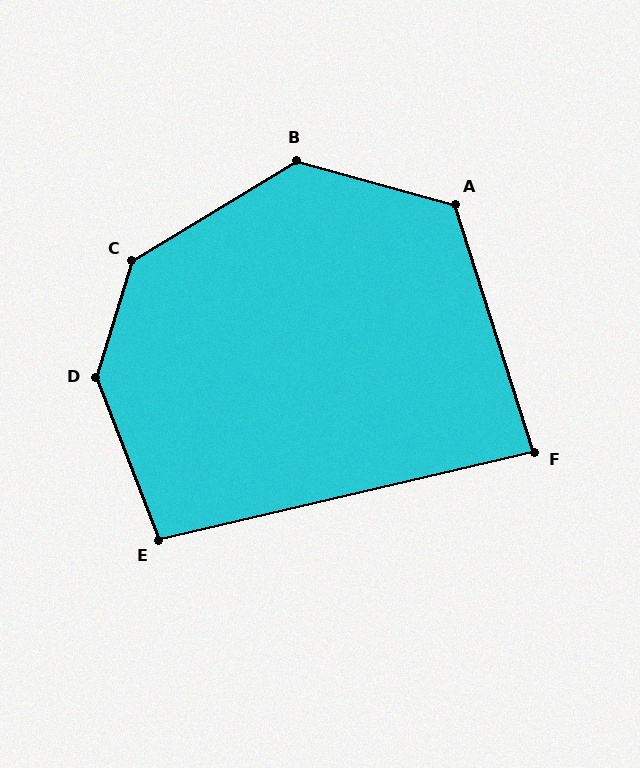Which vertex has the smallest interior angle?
F, at approximately 86 degrees.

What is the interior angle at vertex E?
Approximately 98 degrees (obtuse).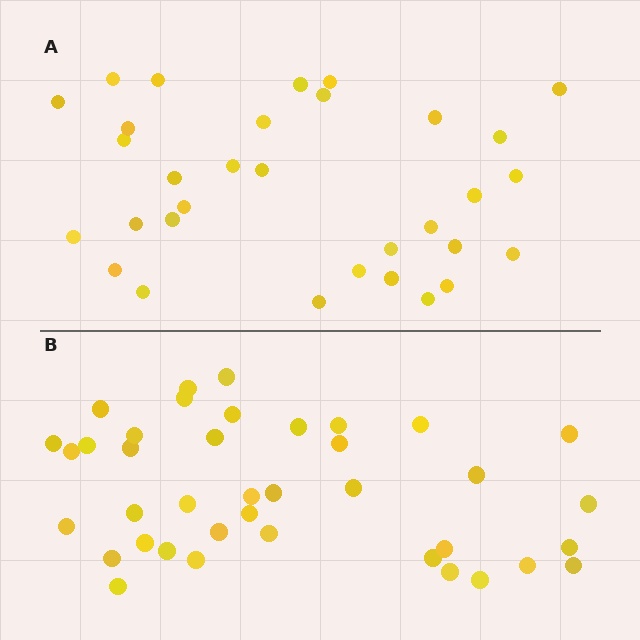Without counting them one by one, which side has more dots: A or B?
Region B (the bottom region) has more dots.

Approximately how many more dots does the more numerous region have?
Region B has roughly 8 or so more dots than region A.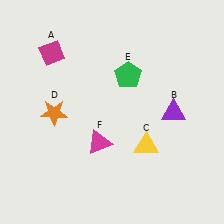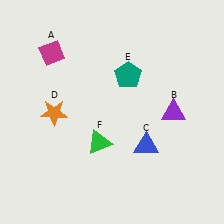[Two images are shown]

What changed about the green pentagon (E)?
In Image 1, E is green. In Image 2, it changed to teal.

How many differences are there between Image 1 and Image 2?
There are 3 differences between the two images.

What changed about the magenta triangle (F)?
In Image 1, F is magenta. In Image 2, it changed to green.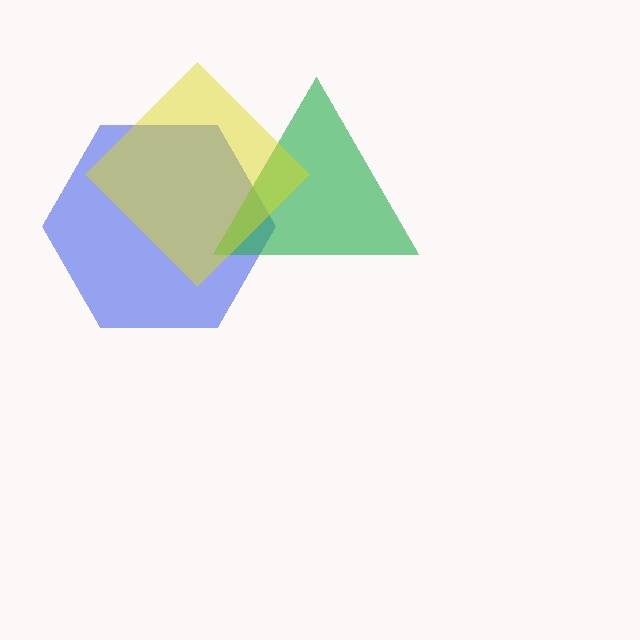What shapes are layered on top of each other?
The layered shapes are: a blue hexagon, a green triangle, a yellow diamond.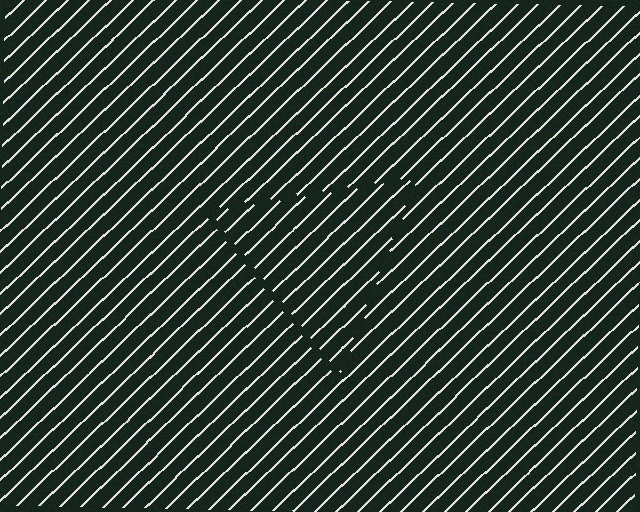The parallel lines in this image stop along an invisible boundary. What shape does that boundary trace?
An illusory triangle. The interior of the shape contains the same grating, shifted by half a period — the contour is defined by the phase discontinuity where line-ends from the inner and outer gratings abut.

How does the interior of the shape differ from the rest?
The interior of the shape contains the same grating, shifted by half a period — the contour is defined by the phase discontinuity where line-ends from the inner and outer gratings abut.